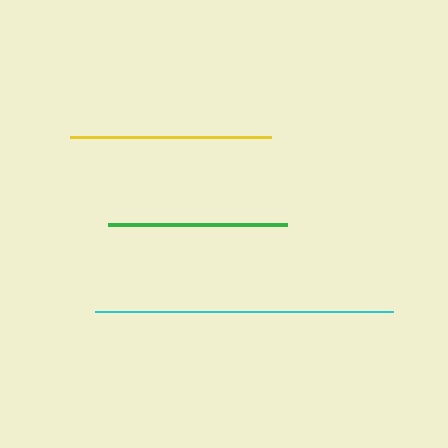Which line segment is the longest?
The cyan line is the longest at approximately 298 pixels.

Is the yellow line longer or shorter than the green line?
The yellow line is longer than the green line.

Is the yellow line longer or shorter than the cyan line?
The cyan line is longer than the yellow line.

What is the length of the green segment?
The green segment is approximately 179 pixels long.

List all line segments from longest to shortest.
From longest to shortest: cyan, yellow, green.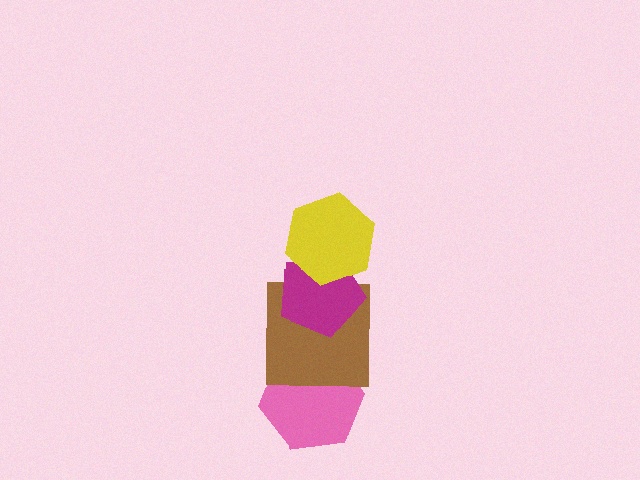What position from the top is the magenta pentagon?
The magenta pentagon is 2nd from the top.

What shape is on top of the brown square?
The magenta pentagon is on top of the brown square.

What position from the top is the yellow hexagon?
The yellow hexagon is 1st from the top.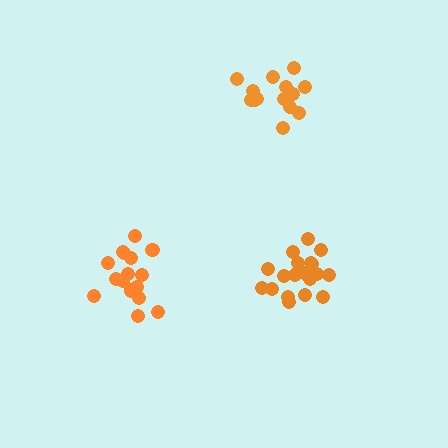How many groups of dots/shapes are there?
There are 3 groups.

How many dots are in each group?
Group 1: 17 dots, Group 2: 21 dots, Group 3: 15 dots (53 total).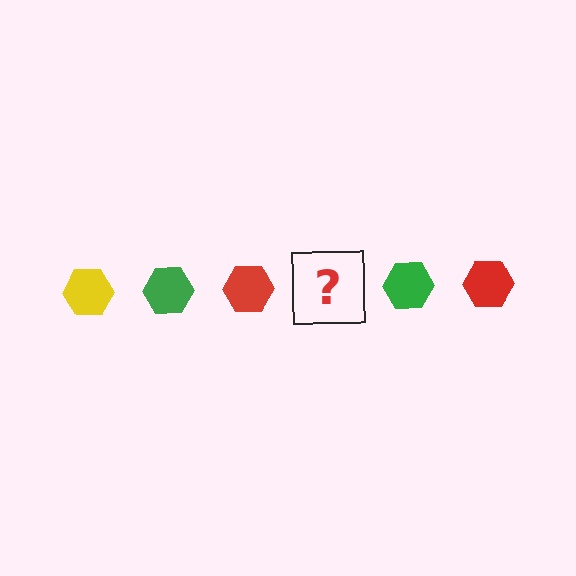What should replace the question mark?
The question mark should be replaced with a yellow hexagon.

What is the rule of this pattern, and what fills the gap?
The rule is that the pattern cycles through yellow, green, red hexagons. The gap should be filled with a yellow hexagon.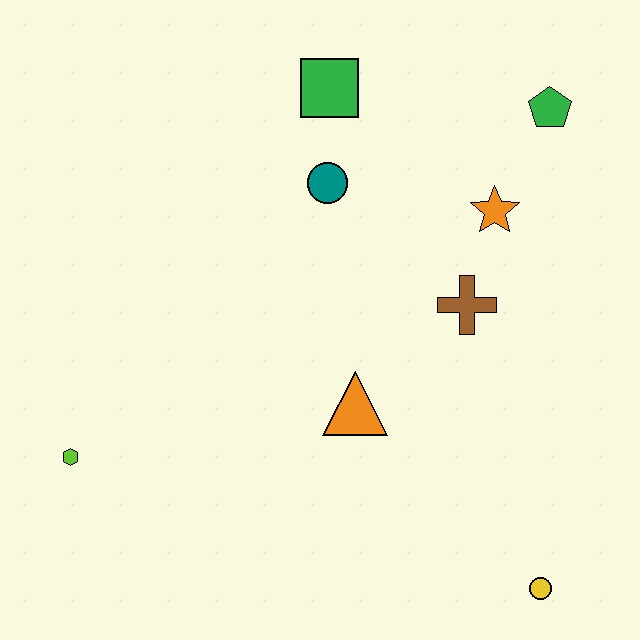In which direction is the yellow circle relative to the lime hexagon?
The yellow circle is to the right of the lime hexagon.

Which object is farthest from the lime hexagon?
The green pentagon is farthest from the lime hexagon.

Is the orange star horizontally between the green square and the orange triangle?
No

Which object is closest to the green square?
The teal circle is closest to the green square.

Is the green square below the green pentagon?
No